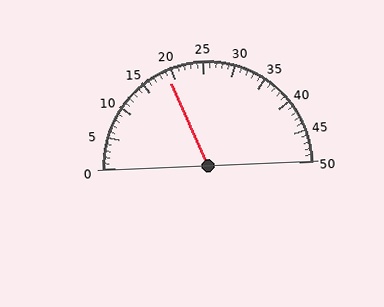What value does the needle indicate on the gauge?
The needle indicates approximately 19.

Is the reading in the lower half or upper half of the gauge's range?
The reading is in the lower half of the range (0 to 50).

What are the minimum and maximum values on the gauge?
The gauge ranges from 0 to 50.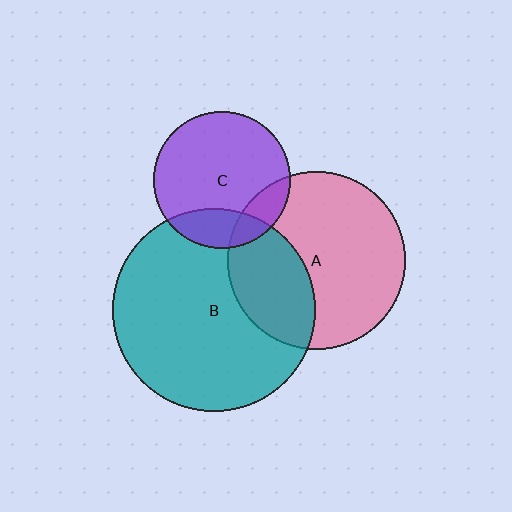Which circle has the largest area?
Circle B (teal).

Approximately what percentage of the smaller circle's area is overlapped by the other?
Approximately 15%.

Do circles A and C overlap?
Yes.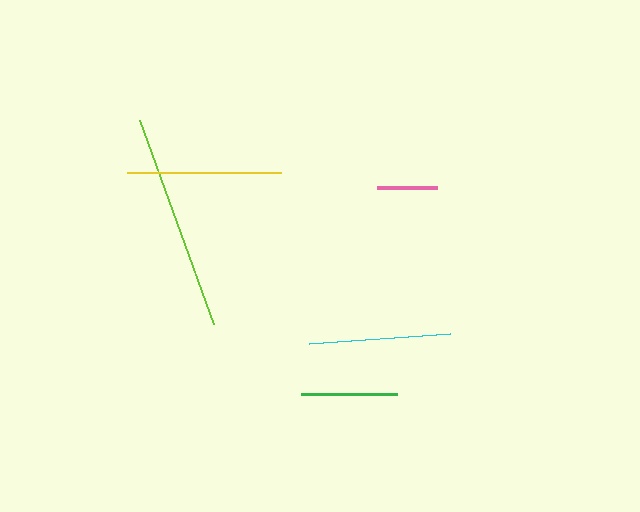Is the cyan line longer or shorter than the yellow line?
The yellow line is longer than the cyan line.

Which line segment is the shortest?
The pink line is the shortest at approximately 60 pixels.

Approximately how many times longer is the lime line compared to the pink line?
The lime line is approximately 3.6 times the length of the pink line.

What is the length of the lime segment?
The lime segment is approximately 217 pixels long.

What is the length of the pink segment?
The pink segment is approximately 60 pixels long.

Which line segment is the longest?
The lime line is the longest at approximately 217 pixels.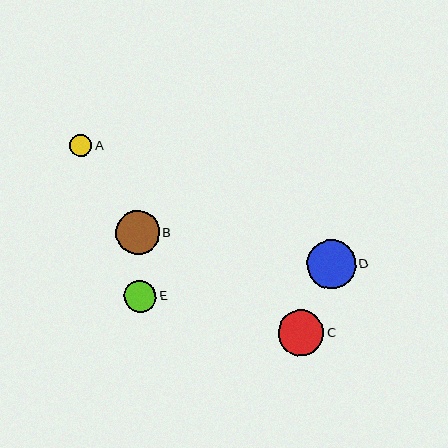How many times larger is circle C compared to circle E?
Circle C is approximately 1.4 times the size of circle E.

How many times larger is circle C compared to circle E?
Circle C is approximately 1.4 times the size of circle E.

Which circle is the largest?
Circle D is the largest with a size of approximately 49 pixels.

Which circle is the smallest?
Circle A is the smallest with a size of approximately 22 pixels.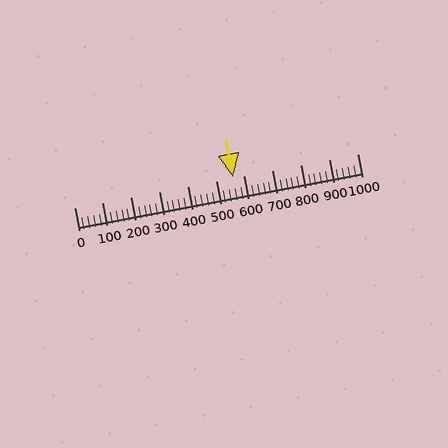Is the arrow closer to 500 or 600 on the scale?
The arrow is closer to 600.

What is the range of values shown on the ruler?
The ruler shows values from 0 to 1000.